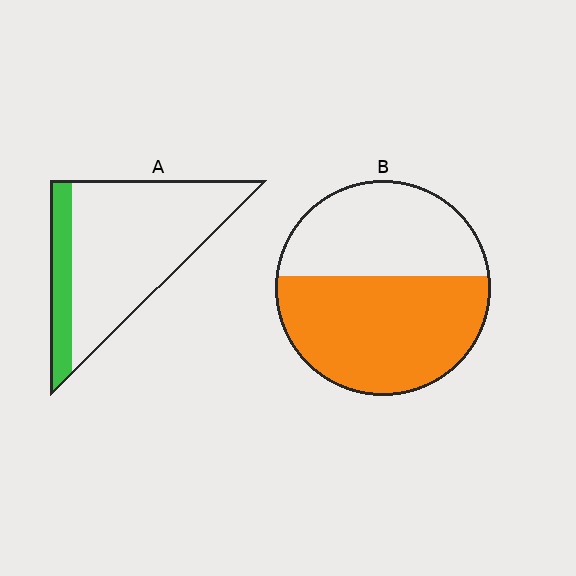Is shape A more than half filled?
No.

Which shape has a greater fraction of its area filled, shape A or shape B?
Shape B.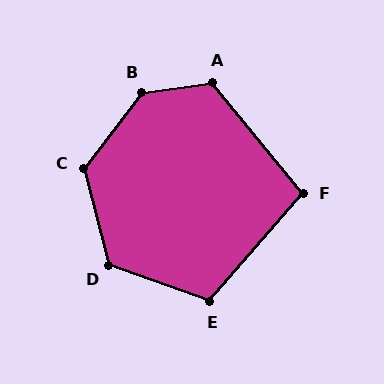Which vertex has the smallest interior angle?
F, at approximately 100 degrees.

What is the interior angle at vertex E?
Approximately 111 degrees (obtuse).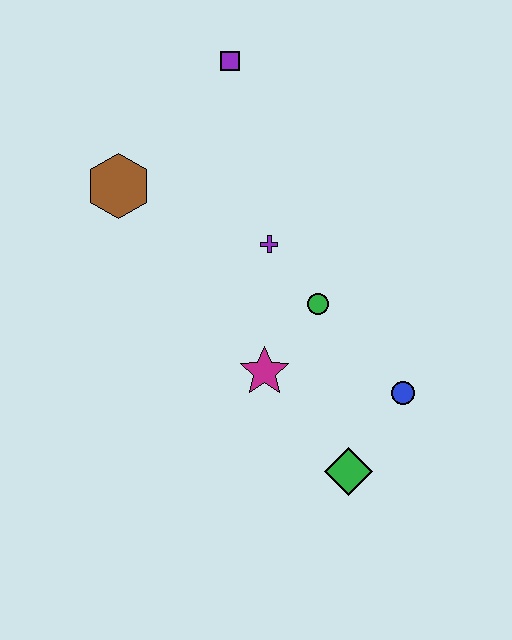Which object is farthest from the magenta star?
The purple square is farthest from the magenta star.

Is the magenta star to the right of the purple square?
Yes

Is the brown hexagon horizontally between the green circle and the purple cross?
No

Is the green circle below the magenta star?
No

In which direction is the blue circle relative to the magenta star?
The blue circle is to the right of the magenta star.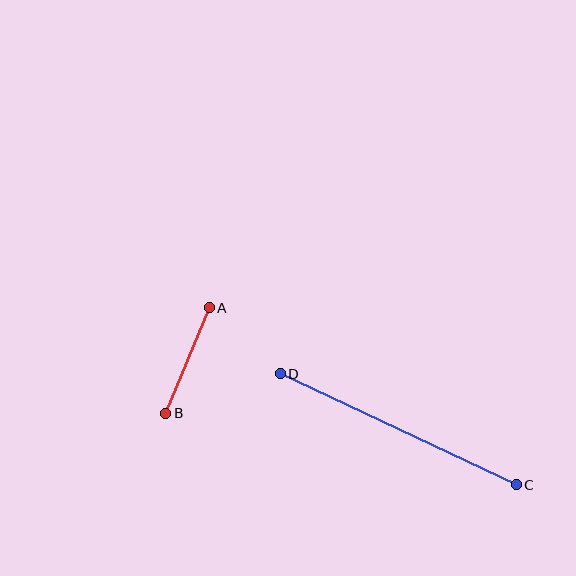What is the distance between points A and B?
The distance is approximately 114 pixels.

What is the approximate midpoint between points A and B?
The midpoint is at approximately (187, 360) pixels.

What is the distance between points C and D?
The distance is approximately 261 pixels.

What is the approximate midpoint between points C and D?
The midpoint is at approximately (398, 429) pixels.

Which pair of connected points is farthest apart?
Points C and D are farthest apart.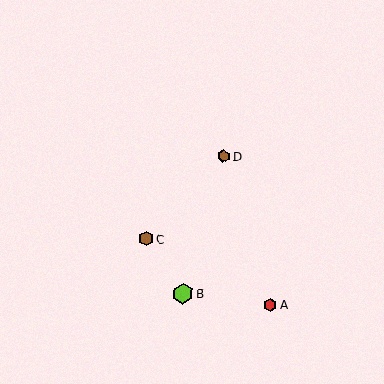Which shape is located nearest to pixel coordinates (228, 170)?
The brown hexagon (labeled D) at (223, 156) is nearest to that location.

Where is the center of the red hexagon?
The center of the red hexagon is at (270, 305).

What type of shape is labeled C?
Shape C is a brown hexagon.